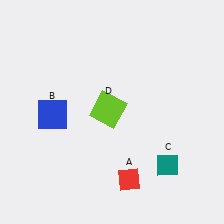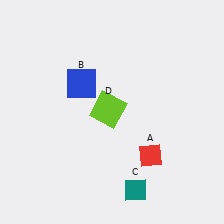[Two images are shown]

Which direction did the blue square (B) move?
The blue square (B) moved up.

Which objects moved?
The objects that moved are: the red diamond (A), the blue square (B), the teal diamond (C).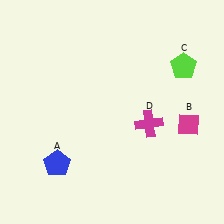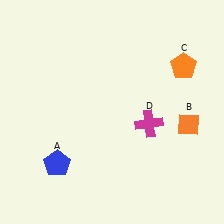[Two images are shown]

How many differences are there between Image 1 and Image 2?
There are 2 differences between the two images.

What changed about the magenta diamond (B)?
In Image 1, B is magenta. In Image 2, it changed to orange.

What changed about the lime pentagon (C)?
In Image 1, C is lime. In Image 2, it changed to orange.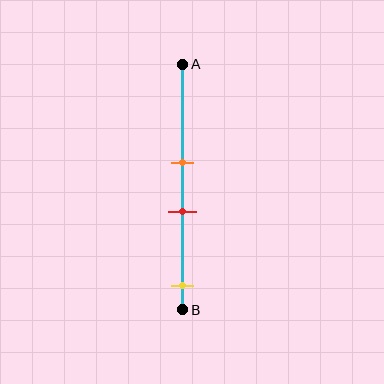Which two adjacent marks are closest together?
The orange and red marks are the closest adjacent pair.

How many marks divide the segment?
There are 3 marks dividing the segment.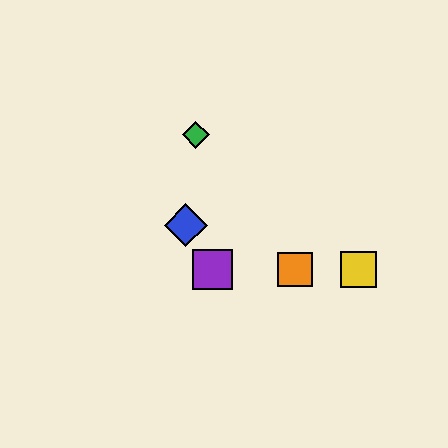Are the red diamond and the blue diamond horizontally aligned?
No, the red diamond is at y≈269 and the blue diamond is at y≈225.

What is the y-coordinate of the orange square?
The orange square is at y≈269.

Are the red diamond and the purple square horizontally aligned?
Yes, both are at y≈269.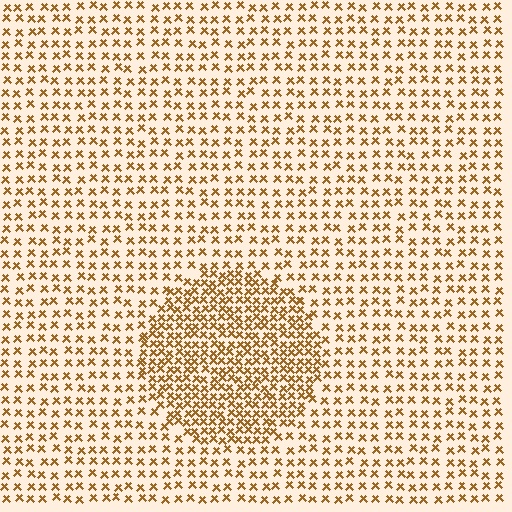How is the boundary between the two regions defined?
The boundary is defined by a change in element density (approximately 2.0x ratio). All elements are the same color, size, and shape.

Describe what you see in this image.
The image contains small brown elements arranged at two different densities. A circle-shaped region is visible where the elements are more densely packed than the surrounding area.